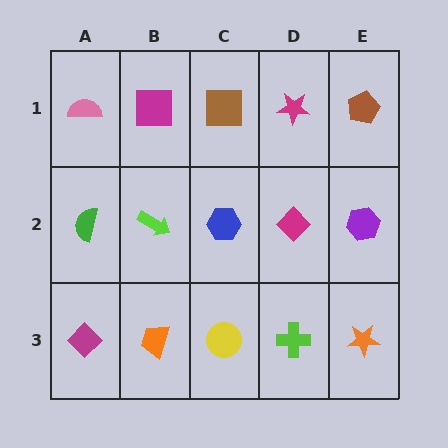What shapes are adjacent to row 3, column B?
A lime arrow (row 2, column B), a magenta diamond (row 3, column A), a yellow circle (row 3, column C).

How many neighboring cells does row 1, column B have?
3.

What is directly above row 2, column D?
A magenta star.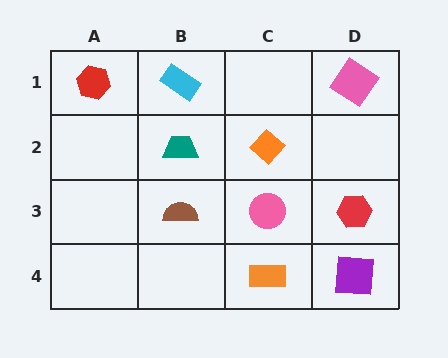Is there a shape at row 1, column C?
No, that cell is empty.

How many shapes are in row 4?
2 shapes.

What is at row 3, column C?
A pink circle.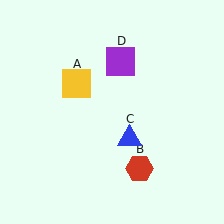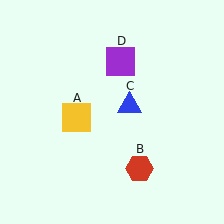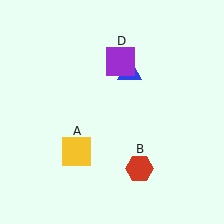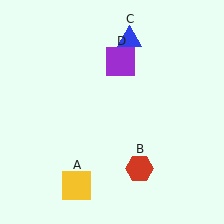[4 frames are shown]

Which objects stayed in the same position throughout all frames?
Red hexagon (object B) and purple square (object D) remained stationary.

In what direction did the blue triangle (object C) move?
The blue triangle (object C) moved up.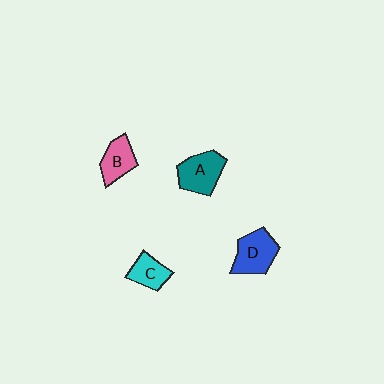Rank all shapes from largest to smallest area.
From largest to smallest: D (blue), A (teal), B (pink), C (cyan).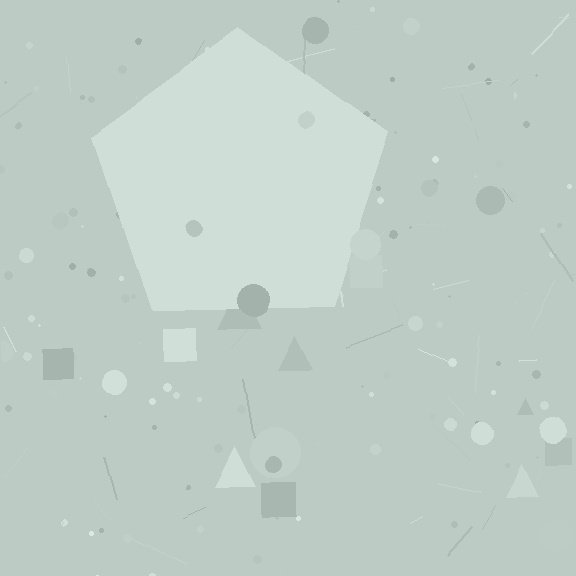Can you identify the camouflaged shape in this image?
The camouflaged shape is a pentagon.